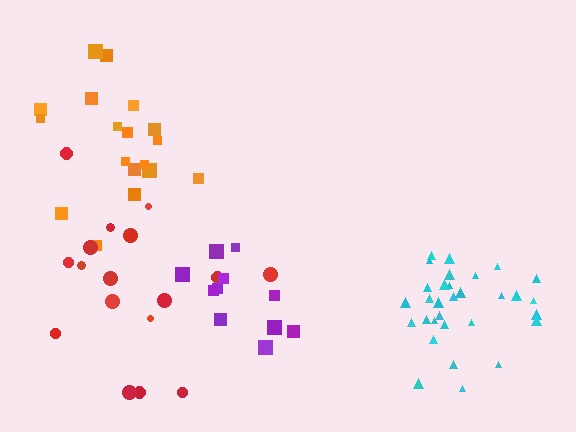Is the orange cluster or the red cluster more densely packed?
Orange.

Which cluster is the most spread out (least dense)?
Red.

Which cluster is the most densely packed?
Cyan.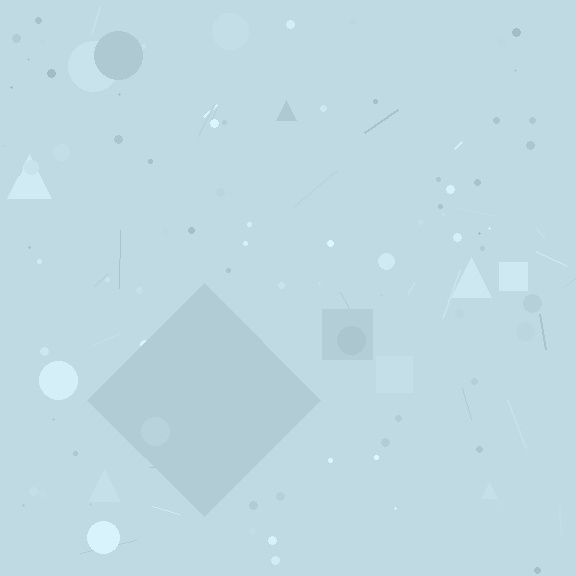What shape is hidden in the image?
A diamond is hidden in the image.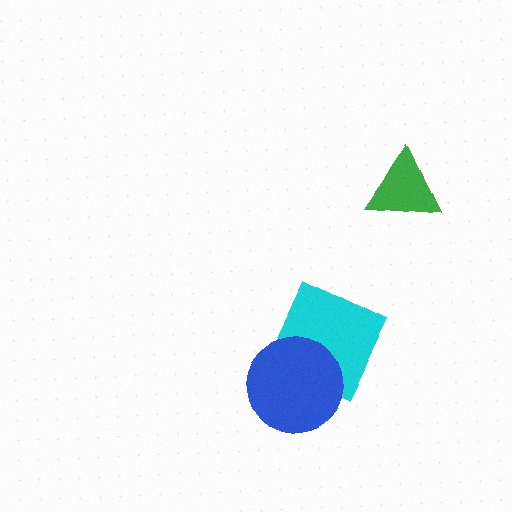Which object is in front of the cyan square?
The blue circle is in front of the cyan square.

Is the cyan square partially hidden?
Yes, it is partially covered by another shape.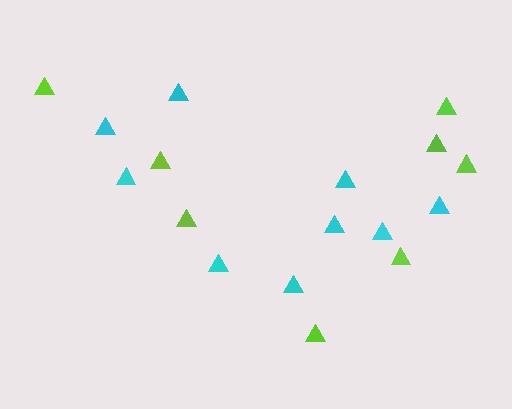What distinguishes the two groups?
There are 2 groups: one group of cyan triangles (9) and one group of lime triangles (8).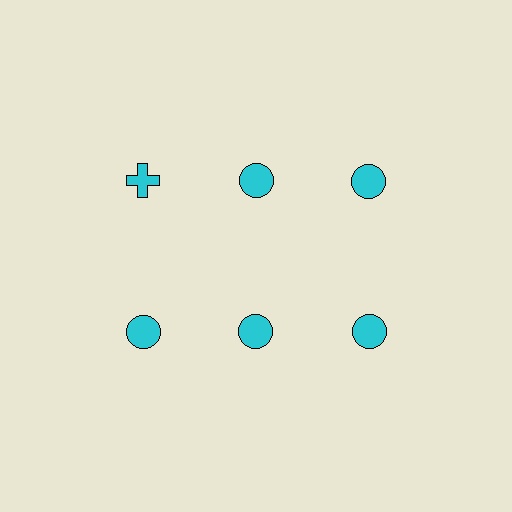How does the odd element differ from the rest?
It has a different shape: cross instead of circle.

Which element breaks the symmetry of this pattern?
The cyan cross in the top row, leftmost column breaks the symmetry. All other shapes are cyan circles.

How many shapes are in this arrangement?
There are 6 shapes arranged in a grid pattern.